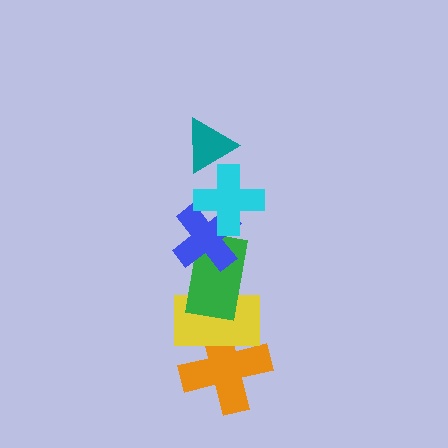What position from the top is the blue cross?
The blue cross is 3rd from the top.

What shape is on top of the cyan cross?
The teal triangle is on top of the cyan cross.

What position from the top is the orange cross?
The orange cross is 6th from the top.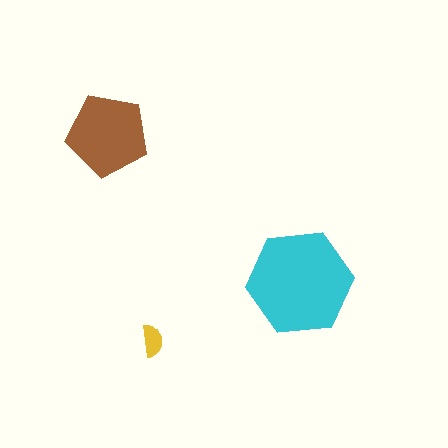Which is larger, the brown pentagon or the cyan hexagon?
The cyan hexagon.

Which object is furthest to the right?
The cyan hexagon is rightmost.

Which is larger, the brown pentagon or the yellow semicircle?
The brown pentagon.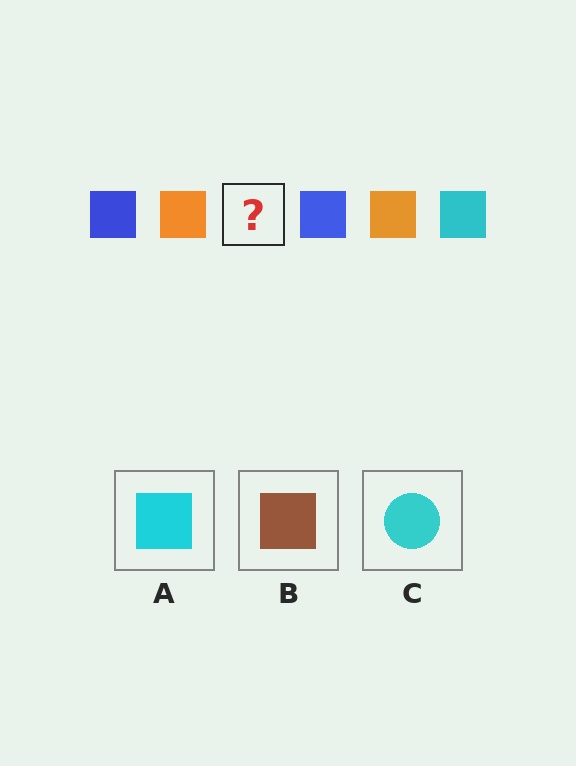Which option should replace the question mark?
Option A.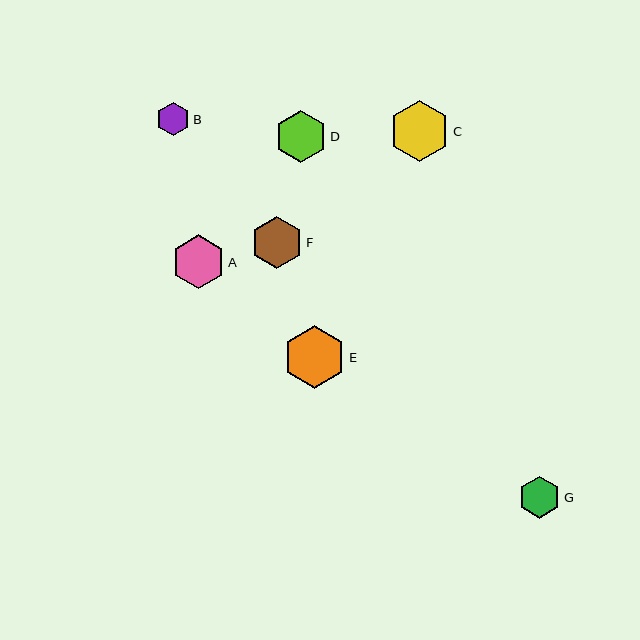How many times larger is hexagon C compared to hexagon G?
Hexagon C is approximately 1.4 times the size of hexagon G.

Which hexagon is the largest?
Hexagon E is the largest with a size of approximately 63 pixels.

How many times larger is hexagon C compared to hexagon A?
Hexagon C is approximately 1.1 times the size of hexagon A.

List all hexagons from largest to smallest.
From largest to smallest: E, C, A, D, F, G, B.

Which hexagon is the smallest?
Hexagon B is the smallest with a size of approximately 33 pixels.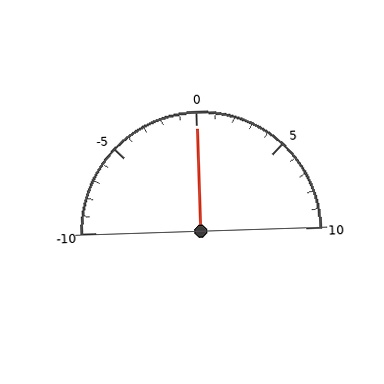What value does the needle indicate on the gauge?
The needle indicates approximately 0.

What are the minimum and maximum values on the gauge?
The gauge ranges from -10 to 10.